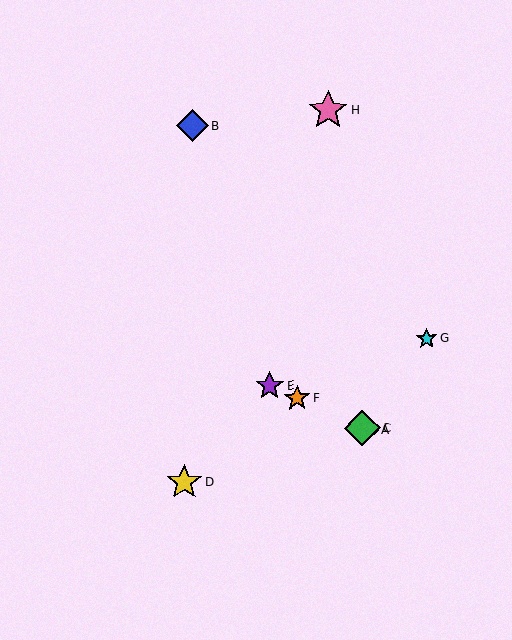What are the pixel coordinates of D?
Object D is at (185, 482).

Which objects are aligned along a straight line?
Objects A, C, E, F are aligned along a straight line.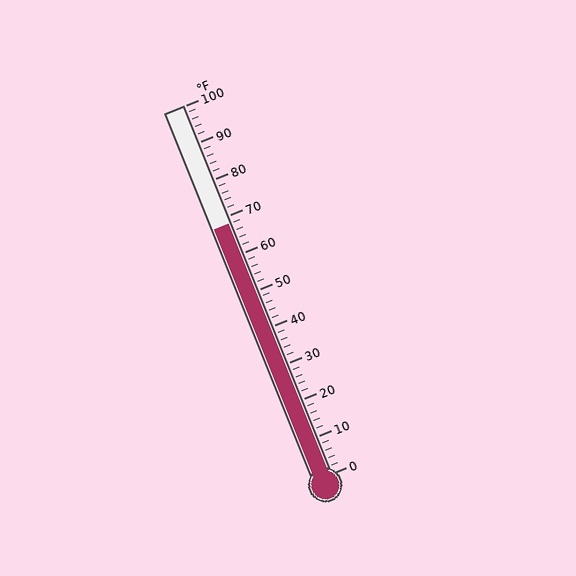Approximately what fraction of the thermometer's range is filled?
The thermometer is filled to approximately 70% of its range.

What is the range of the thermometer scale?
The thermometer scale ranges from 0°F to 100°F.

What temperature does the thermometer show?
The thermometer shows approximately 68°F.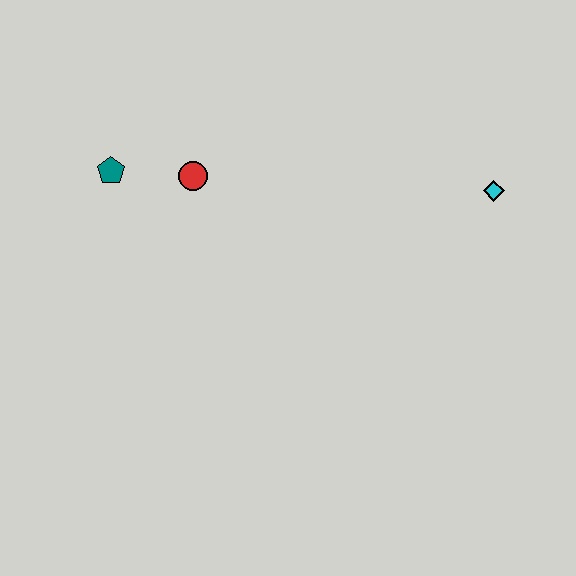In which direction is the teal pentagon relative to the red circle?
The teal pentagon is to the left of the red circle.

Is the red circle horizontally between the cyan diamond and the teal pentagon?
Yes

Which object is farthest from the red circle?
The cyan diamond is farthest from the red circle.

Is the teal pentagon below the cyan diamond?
No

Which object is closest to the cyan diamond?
The red circle is closest to the cyan diamond.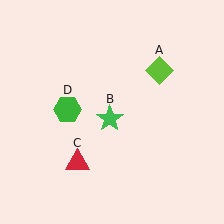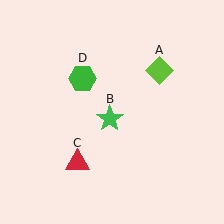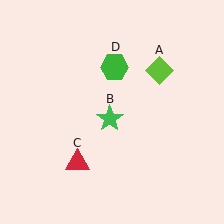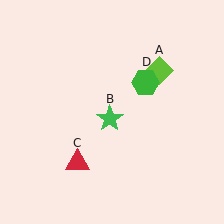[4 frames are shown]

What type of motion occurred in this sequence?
The green hexagon (object D) rotated clockwise around the center of the scene.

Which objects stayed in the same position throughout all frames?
Lime diamond (object A) and green star (object B) and red triangle (object C) remained stationary.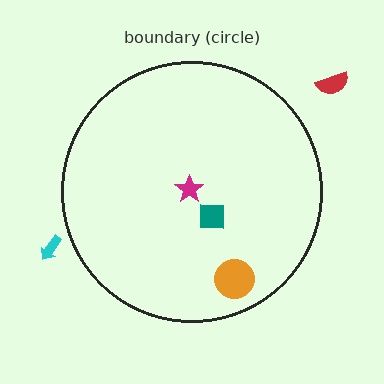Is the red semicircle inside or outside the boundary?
Outside.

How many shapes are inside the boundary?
3 inside, 2 outside.